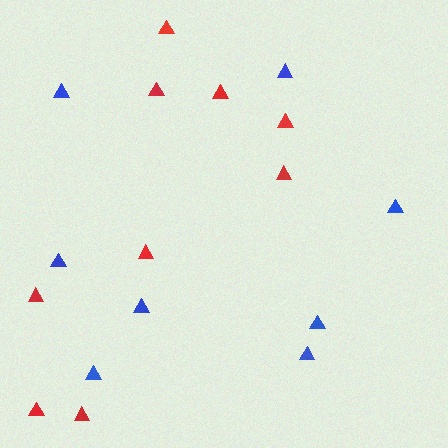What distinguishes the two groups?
There are 2 groups: one group of red triangles (9) and one group of blue triangles (8).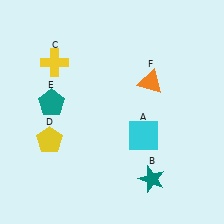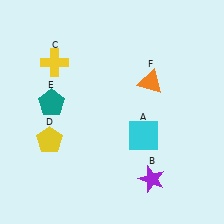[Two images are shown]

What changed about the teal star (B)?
In Image 1, B is teal. In Image 2, it changed to purple.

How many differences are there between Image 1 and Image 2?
There is 1 difference between the two images.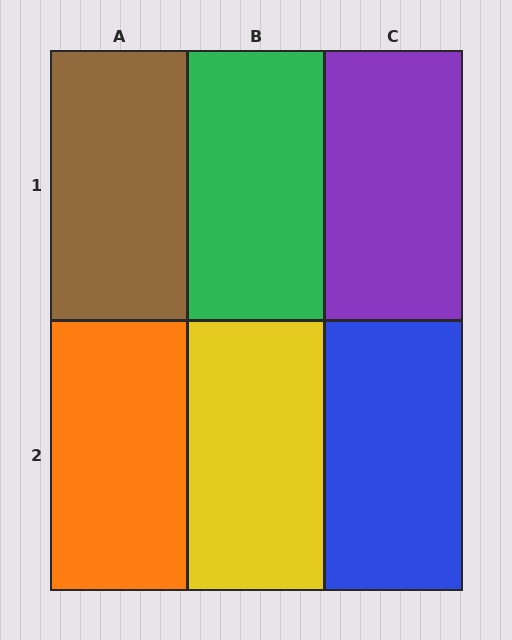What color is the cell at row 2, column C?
Blue.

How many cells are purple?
1 cell is purple.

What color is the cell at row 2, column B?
Yellow.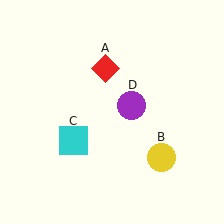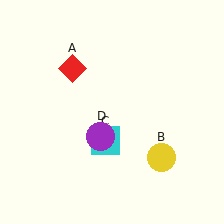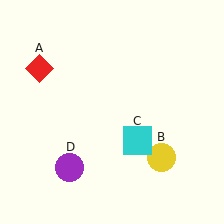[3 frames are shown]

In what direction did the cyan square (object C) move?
The cyan square (object C) moved right.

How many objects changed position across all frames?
3 objects changed position: red diamond (object A), cyan square (object C), purple circle (object D).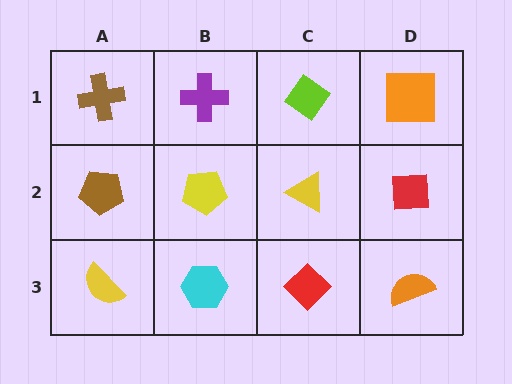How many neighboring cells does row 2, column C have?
4.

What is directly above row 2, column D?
An orange square.